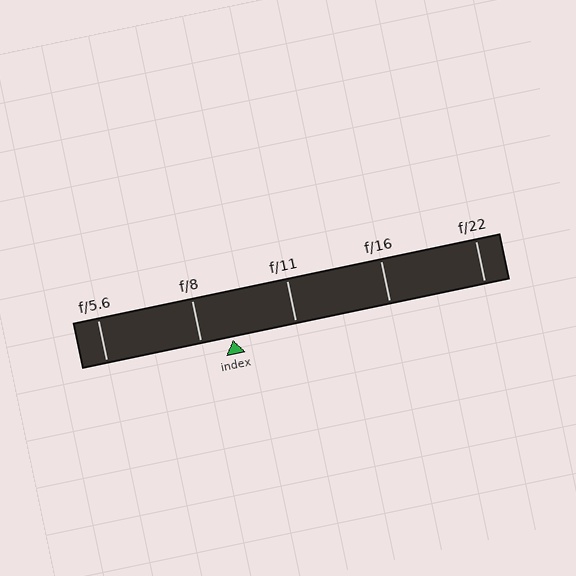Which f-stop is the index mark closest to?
The index mark is closest to f/8.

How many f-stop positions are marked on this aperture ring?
There are 5 f-stop positions marked.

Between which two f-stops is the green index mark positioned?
The index mark is between f/8 and f/11.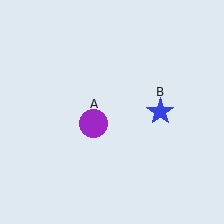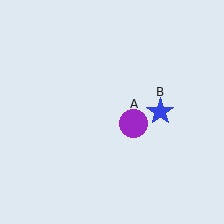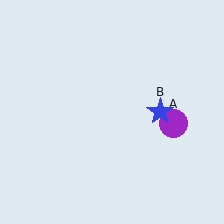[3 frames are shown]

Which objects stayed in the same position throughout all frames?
Blue star (object B) remained stationary.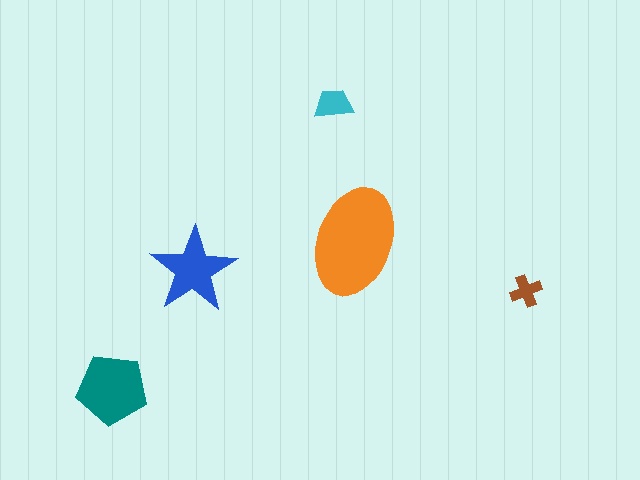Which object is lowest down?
The teal pentagon is bottommost.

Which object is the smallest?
The brown cross.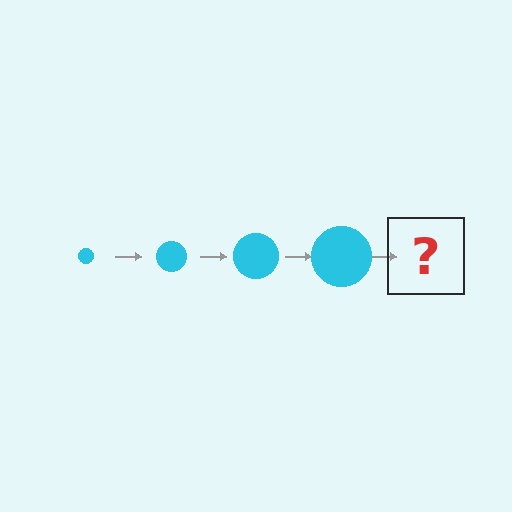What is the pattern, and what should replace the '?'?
The pattern is that the circle gets progressively larger each step. The '?' should be a cyan circle, larger than the previous one.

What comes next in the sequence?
The next element should be a cyan circle, larger than the previous one.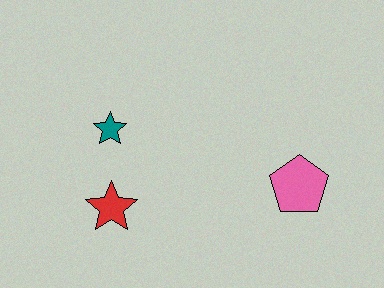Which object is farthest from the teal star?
The pink pentagon is farthest from the teal star.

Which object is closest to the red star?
The teal star is closest to the red star.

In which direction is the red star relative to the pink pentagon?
The red star is to the left of the pink pentagon.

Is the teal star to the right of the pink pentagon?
No